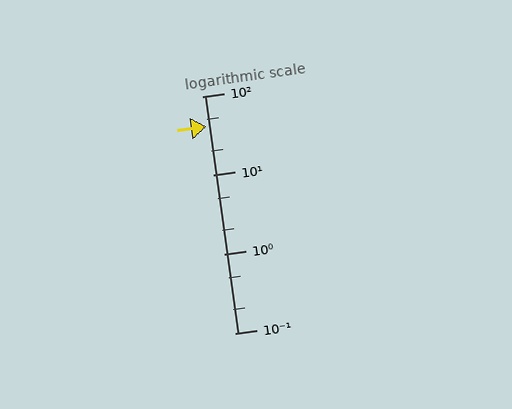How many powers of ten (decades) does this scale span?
The scale spans 3 decades, from 0.1 to 100.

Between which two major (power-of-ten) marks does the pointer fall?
The pointer is between 10 and 100.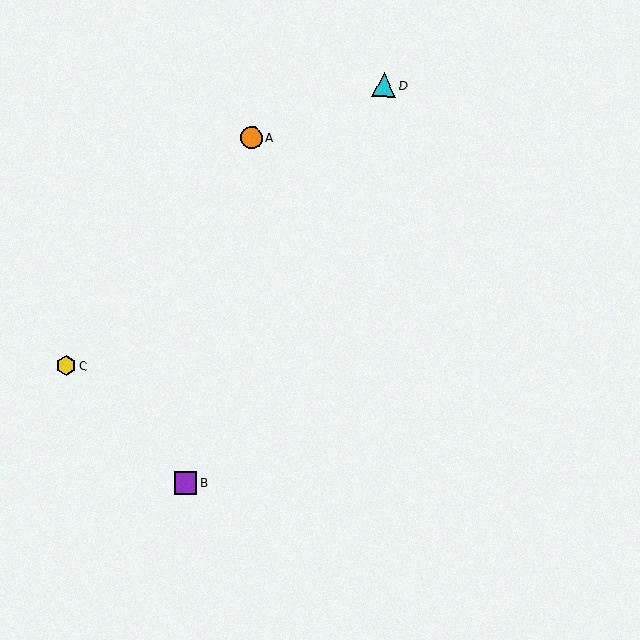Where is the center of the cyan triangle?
The center of the cyan triangle is at (384, 85).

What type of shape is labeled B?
Shape B is a purple square.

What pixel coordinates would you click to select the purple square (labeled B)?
Click at (186, 483) to select the purple square B.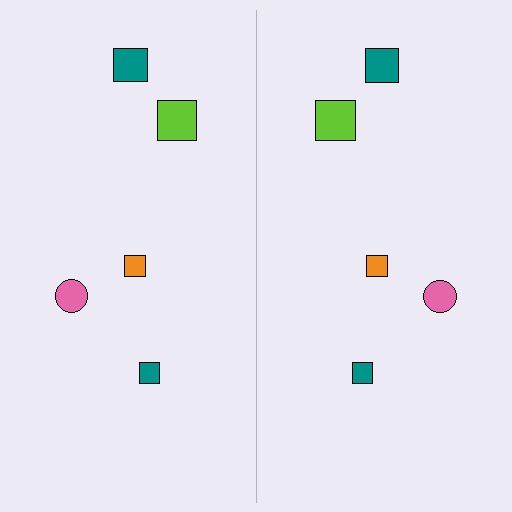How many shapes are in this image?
There are 10 shapes in this image.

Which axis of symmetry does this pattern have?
The pattern has a vertical axis of symmetry running through the center of the image.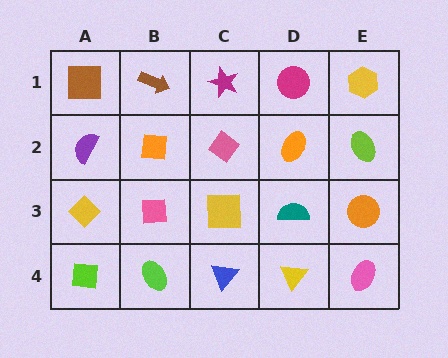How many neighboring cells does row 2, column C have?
4.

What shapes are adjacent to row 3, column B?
An orange square (row 2, column B), a lime ellipse (row 4, column B), a yellow diamond (row 3, column A), a yellow square (row 3, column C).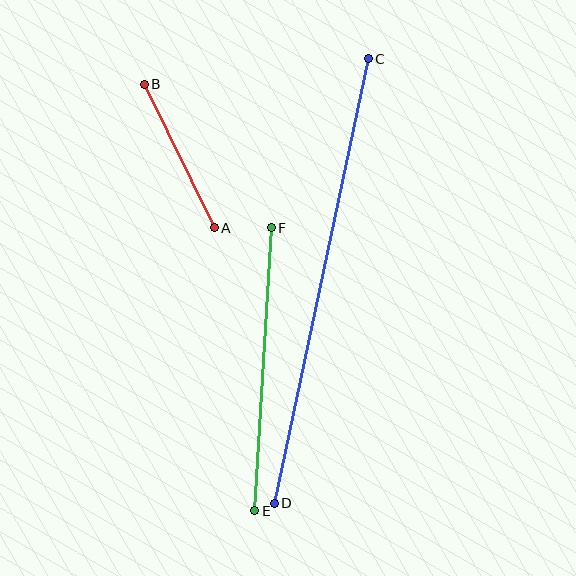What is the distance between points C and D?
The distance is approximately 454 pixels.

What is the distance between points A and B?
The distance is approximately 160 pixels.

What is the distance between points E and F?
The distance is approximately 284 pixels.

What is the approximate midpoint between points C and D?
The midpoint is at approximately (321, 281) pixels.